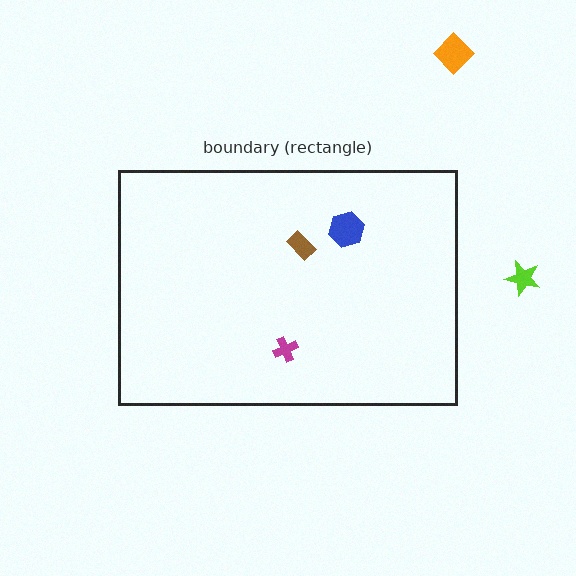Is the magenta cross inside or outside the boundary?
Inside.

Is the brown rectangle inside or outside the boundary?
Inside.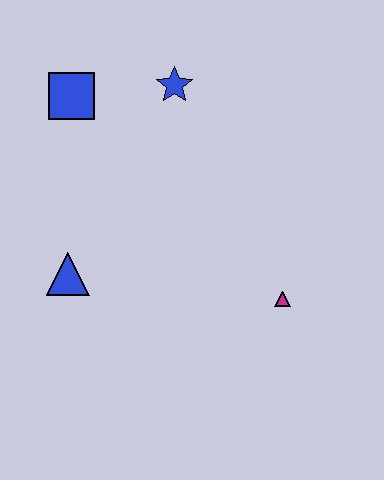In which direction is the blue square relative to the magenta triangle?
The blue square is to the left of the magenta triangle.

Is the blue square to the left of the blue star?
Yes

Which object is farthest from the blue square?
The magenta triangle is farthest from the blue square.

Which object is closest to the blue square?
The blue star is closest to the blue square.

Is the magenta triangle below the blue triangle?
Yes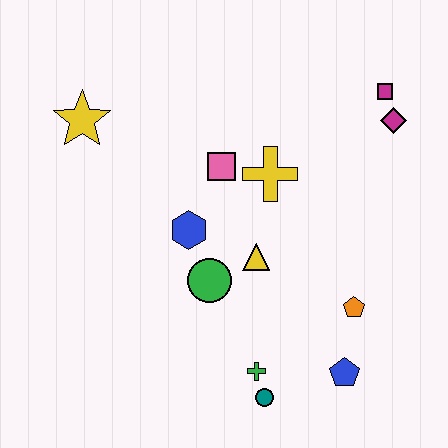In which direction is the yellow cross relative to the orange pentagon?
The yellow cross is above the orange pentagon.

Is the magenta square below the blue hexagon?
No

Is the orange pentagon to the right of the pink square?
Yes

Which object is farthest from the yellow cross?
The teal circle is farthest from the yellow cross.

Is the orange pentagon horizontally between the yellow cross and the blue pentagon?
No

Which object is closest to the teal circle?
The green cross is closest to the teal circle.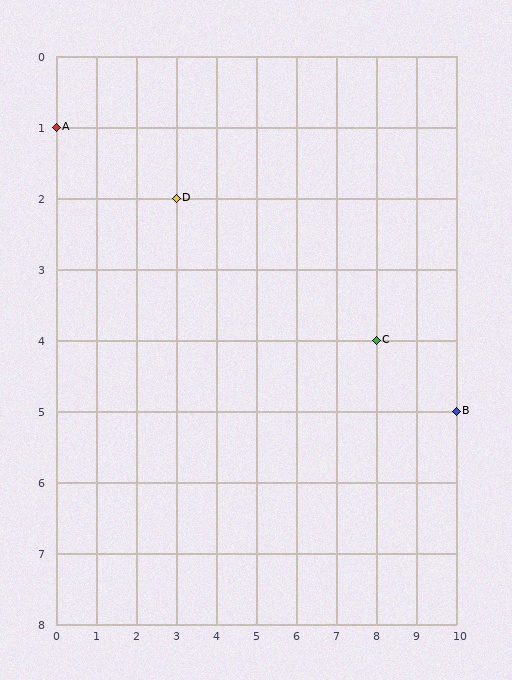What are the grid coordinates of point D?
Point D is at grid coordinates (3, 2).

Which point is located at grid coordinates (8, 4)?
Point C is at (8, 4).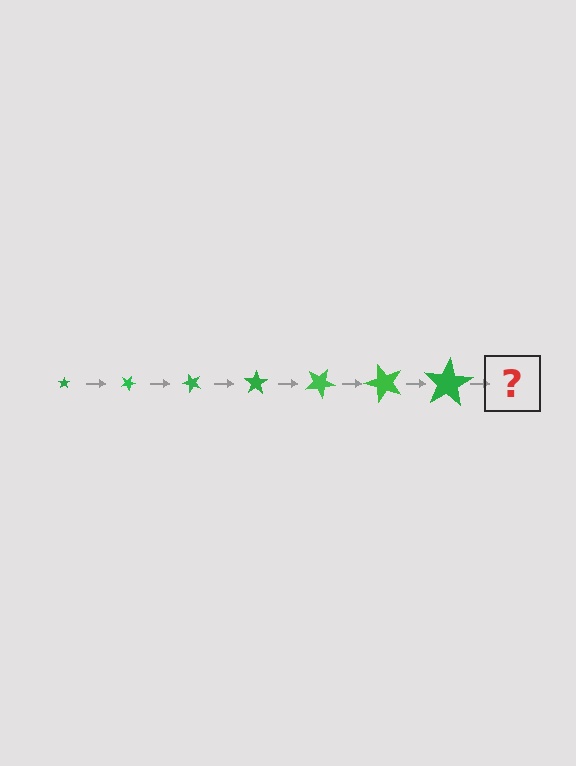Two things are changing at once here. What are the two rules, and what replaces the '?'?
The two rules are that the star grows larger each step and it rotates 25 degrees each step. The '?' should be a star, larger than the previous one and rotated 175 degrees from the start.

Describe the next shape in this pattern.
It should be a star, larger than the previous one and rotated 175 degrees from the start.